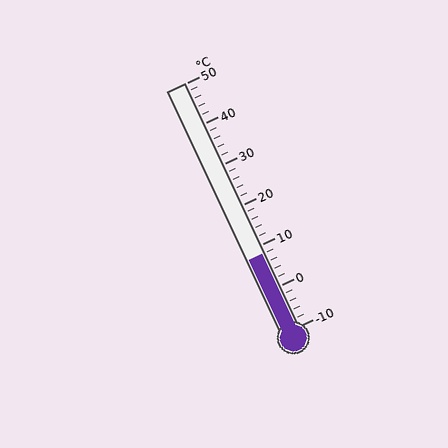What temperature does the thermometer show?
The thermometer shows approximately 8°C.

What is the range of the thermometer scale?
The thermometer scale ranges from -10°C to 50°C.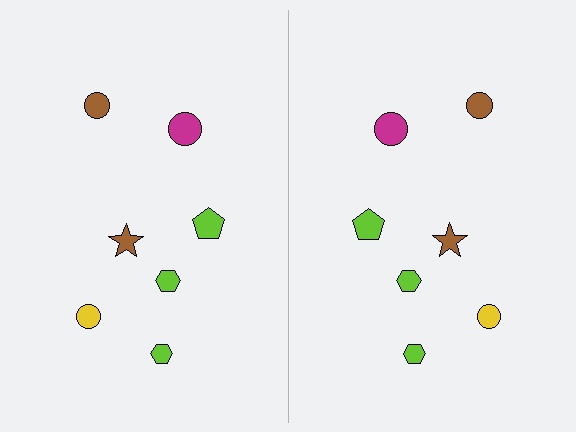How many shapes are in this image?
There are 14 shapes in this image.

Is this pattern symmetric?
Yes, this pattern has bilateral (reflection) symmetry.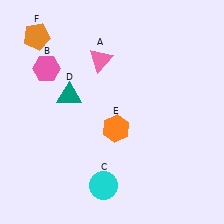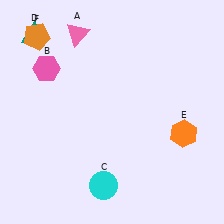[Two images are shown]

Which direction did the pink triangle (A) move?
The pink triangle (A) moved up.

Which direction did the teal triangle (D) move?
The teal triangle (D) moved up.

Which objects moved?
The objects that moved are: the pink triangle (A), the teal triangle (D), the orange hexagon (E).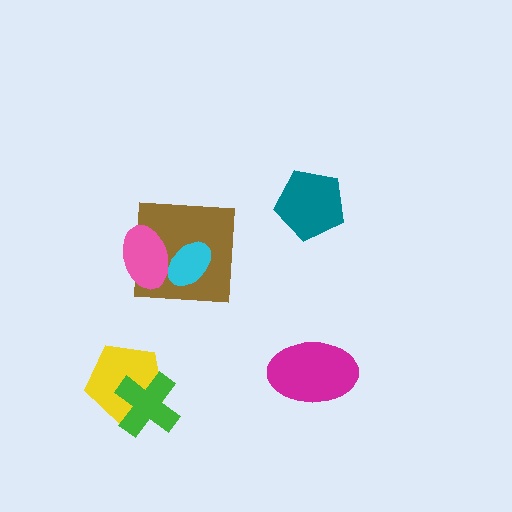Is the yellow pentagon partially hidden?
Yes, it is partially covered by another shape.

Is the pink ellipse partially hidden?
No, no other shape covers it.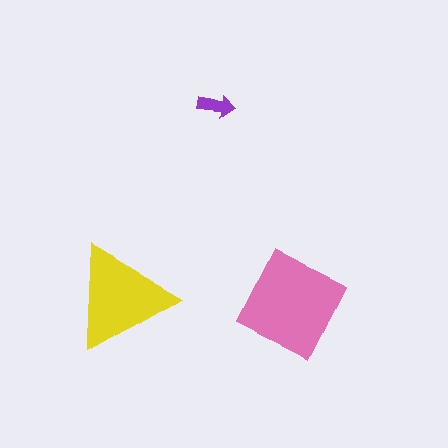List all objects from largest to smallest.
The pink square, the yellow triangle, the purple arrow.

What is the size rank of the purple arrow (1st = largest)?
3rd.